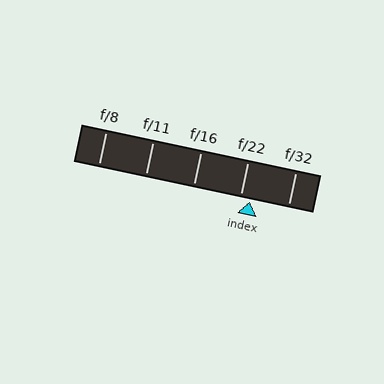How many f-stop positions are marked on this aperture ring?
There are 5 f-stop positions marked.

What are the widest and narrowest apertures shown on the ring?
The widest aperture shown is f/8 and the narrowest is f/32.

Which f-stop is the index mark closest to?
The index mark is closest to f/22.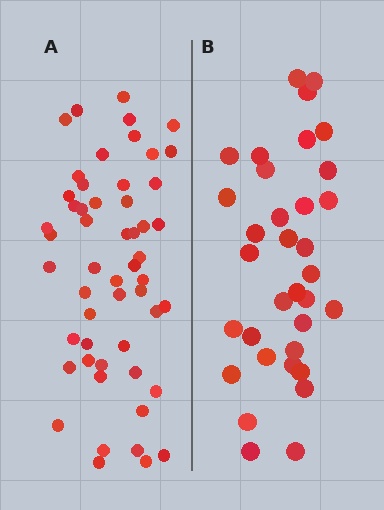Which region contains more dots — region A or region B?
Region A (the left region) has more dots.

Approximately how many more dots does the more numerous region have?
Region A has approximately 20 more dots than region B.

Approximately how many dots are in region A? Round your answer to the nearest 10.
About 50 dots. (The exact count is 53, which rounds to 50.)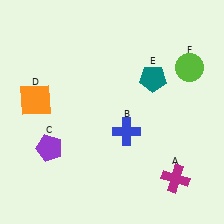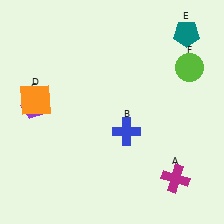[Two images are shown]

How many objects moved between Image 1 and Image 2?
2 objects moved between the two images.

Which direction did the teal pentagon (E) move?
The teal pentagon (E) moved up.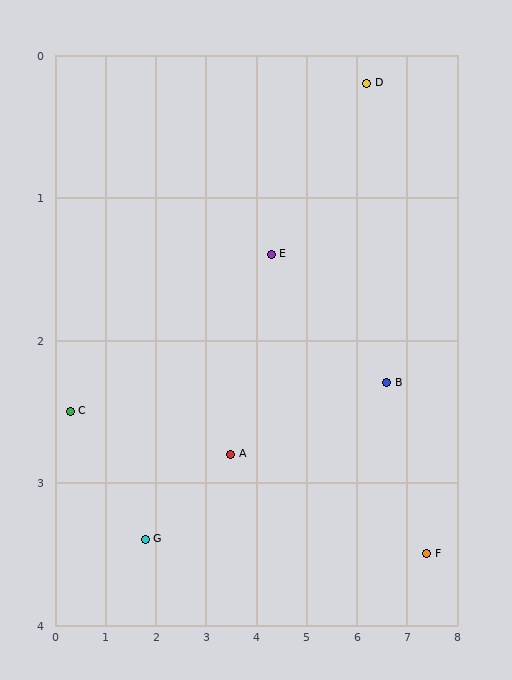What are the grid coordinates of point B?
Point B is at approximately (6.6, 2.3).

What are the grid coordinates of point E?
Point E is at approximately (4.3, 1.4).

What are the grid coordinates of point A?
Point A is at approximately (3.5, 2.8).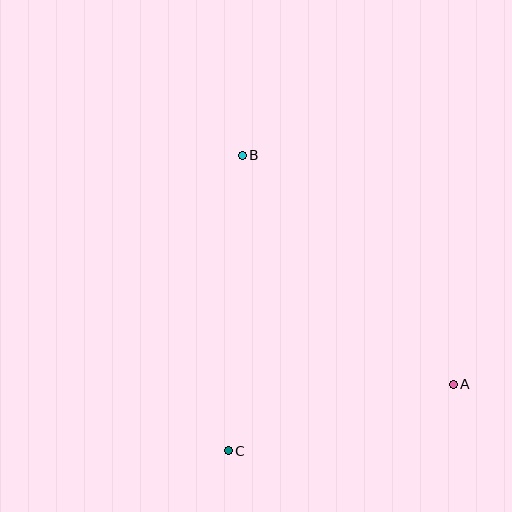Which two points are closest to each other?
Points A and C are closest to each other.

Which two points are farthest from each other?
Points A and B are farthest from each other.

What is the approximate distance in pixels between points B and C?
The distance between B and C is approximately 296 pixels.